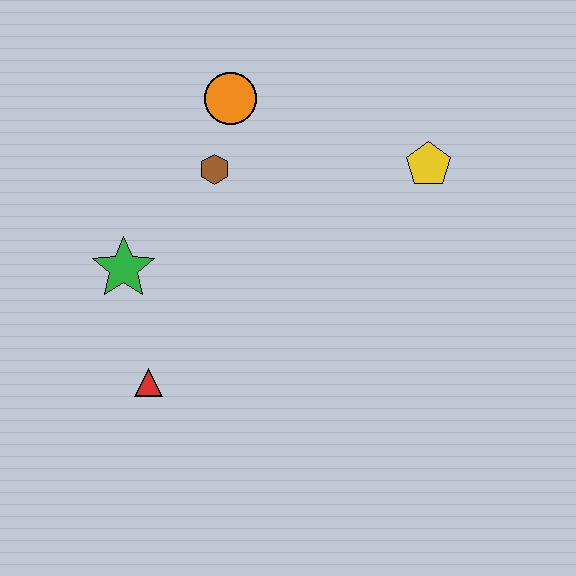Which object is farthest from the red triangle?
The yellow pentagon is farthest from the red triangle.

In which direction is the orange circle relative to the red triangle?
The orange circle is above the red triangle.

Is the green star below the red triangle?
No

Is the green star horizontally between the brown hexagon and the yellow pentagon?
No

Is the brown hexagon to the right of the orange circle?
No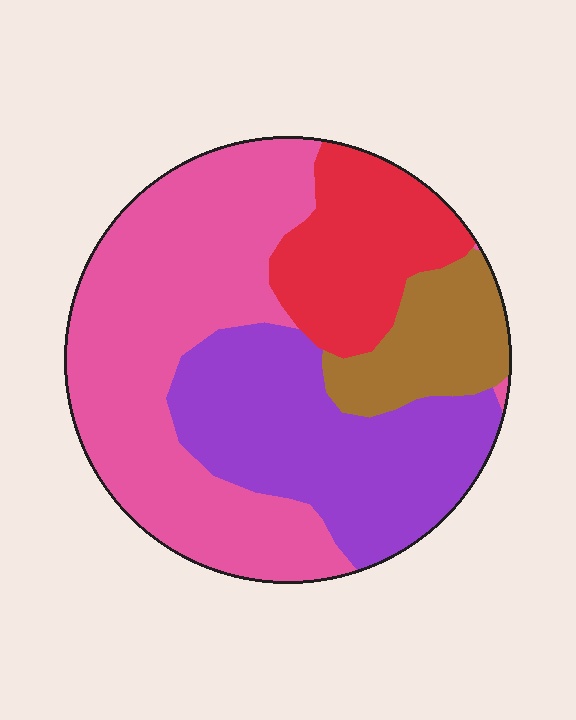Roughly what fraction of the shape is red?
Red takes up about one sixth (1/6) of the shape.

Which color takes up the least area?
Brown, at roughly 10%.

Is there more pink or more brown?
Pink.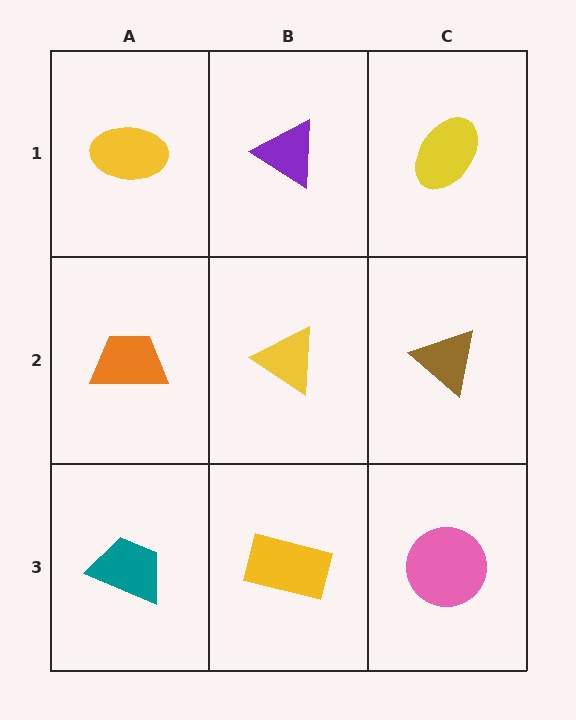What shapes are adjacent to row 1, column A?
An orange trapezoid (row 2, column A), a purple triangle (row 1, column B).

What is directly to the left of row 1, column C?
A purple triangle.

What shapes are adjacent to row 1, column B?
A yellow triangle (row 2, column B), a yellow ellipse (row 1, column A), a yellow ellipse (row 1, column C).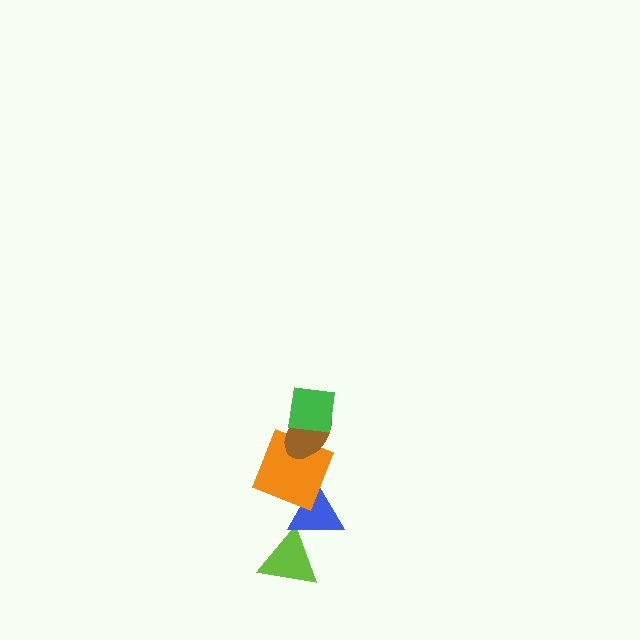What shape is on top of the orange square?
The brown ellipse is on top of the orange square.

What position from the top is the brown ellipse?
The brown ellipse is 2nd from the top.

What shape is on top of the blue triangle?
The orange square is on top of the blue triangle.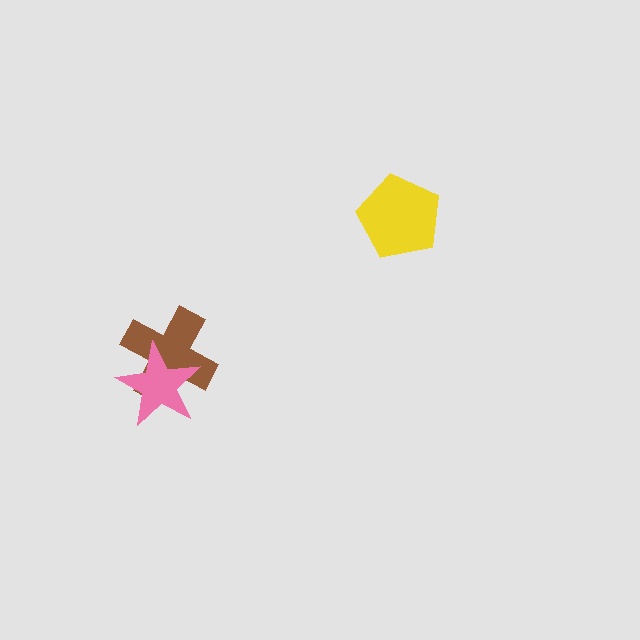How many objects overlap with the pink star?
1 object overlaps with the pink star.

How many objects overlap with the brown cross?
1 object overlaps with the brown cross.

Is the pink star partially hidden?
No, no other shape covers it.